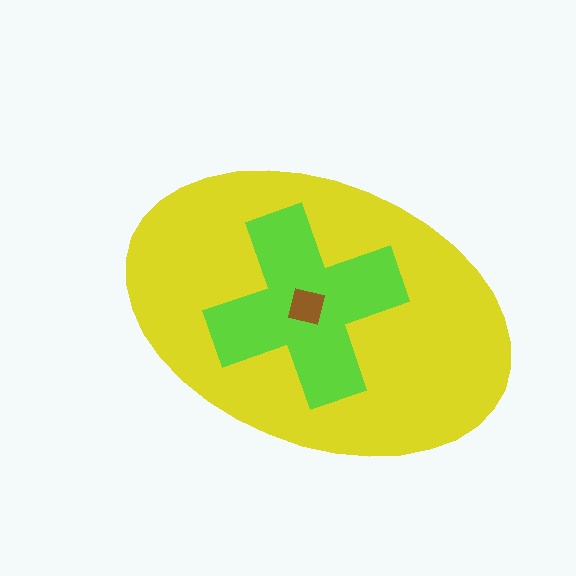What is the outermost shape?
The yellow ellipse.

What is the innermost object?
The brown square.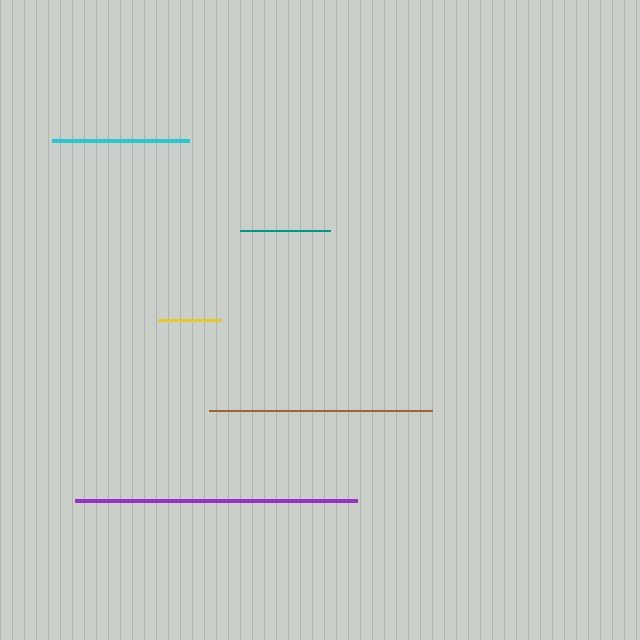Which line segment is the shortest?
The yellow line is the shortest at approximately 63 pixels.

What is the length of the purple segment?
The purple segment is approximately 282 pixels long.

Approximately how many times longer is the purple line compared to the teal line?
The purple line is approximately 3.1 times the length of the teal line.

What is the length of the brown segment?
The brown segment is approximately 223 pixels long.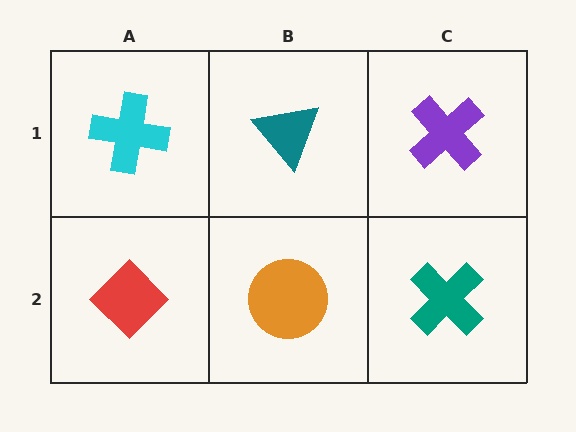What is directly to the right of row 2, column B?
A teal cross.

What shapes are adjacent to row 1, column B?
An orange circle (row 2, column B), a cyan cross (row 1, column A), a purple cross (row 1, column C).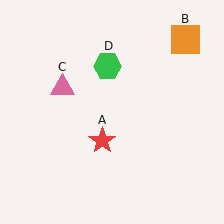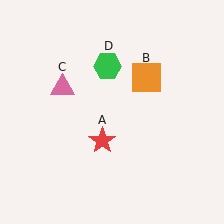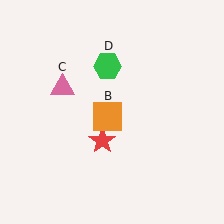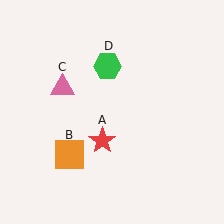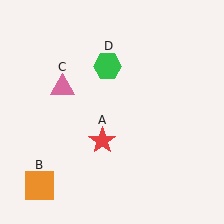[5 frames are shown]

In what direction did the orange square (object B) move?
The orange square (object B) moved down and to the left.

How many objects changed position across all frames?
1 object changed position: orange square (object B).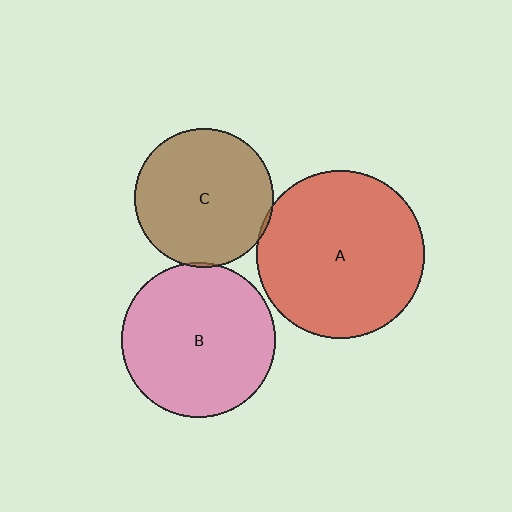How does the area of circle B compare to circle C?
Approximately 1.2 times.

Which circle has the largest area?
Circle A (red).